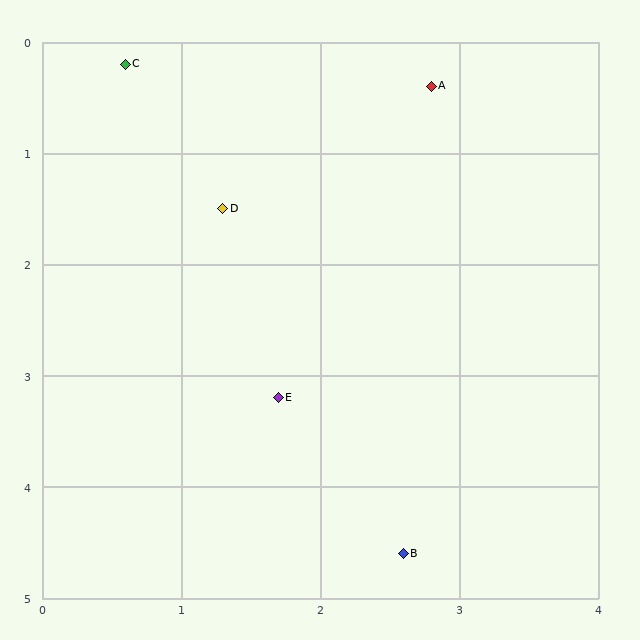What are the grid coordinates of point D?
Point D is at approximately (1.3, 1.5).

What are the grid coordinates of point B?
Point B is at approximately (2.6, 4.6).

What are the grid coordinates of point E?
Point E is at approximately (1.7, 3.2).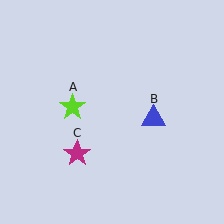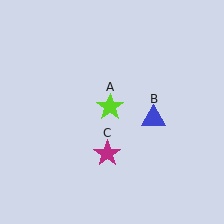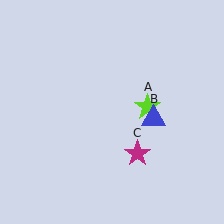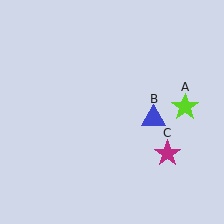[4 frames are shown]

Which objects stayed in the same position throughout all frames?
Blue triangle (object B) remained stationary.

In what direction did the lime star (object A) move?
The lime star (object A) moved right.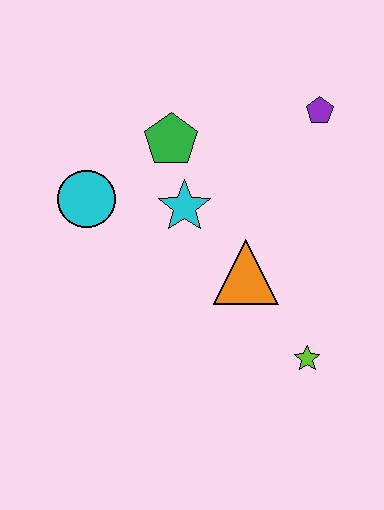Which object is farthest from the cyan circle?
The lime star is farthest from the cyan circle.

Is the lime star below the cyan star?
Yes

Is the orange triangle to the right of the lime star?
No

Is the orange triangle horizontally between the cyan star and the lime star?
Yes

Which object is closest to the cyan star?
The green pentagon is closest to the cyan star.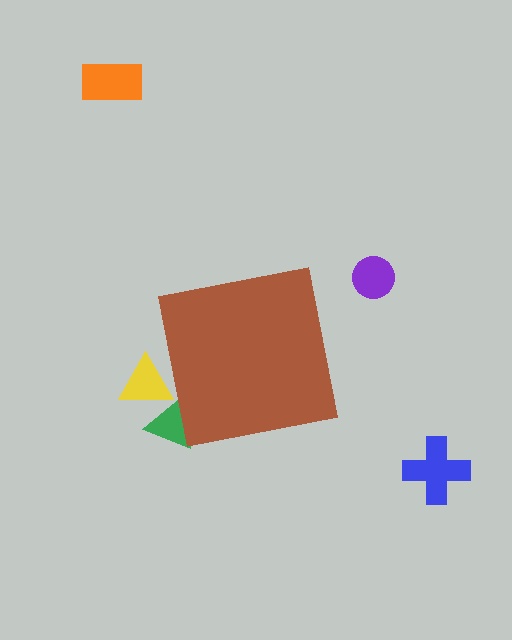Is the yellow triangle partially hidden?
Yes, the yellow triangle is partially hidden behind the brown square.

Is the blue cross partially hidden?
No, the blue cross is fully visible.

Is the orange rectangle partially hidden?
No, the orange rectangle is fully visible.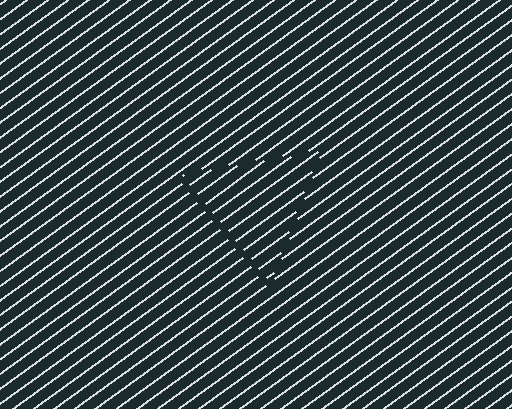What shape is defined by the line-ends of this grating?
An illusory triangle. The interior of the shape contains the same grating, shifted by half a period — the contour is defined by the phase discontinuity where line-ends from the inner and outer gratings abut.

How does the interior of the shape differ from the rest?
The interior of the shape contains the same grating, shifted by half a period — the contour is defined by the phase discontinuity where line-ends from the inner and outer gratings abut.